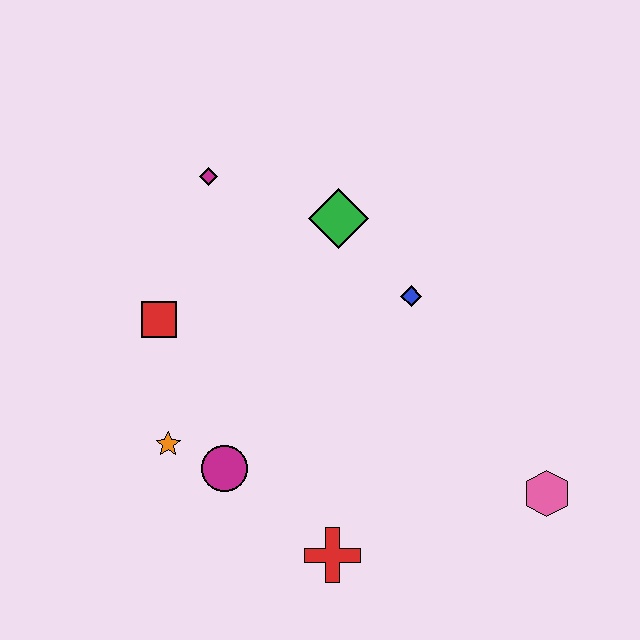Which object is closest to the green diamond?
The blue diamond is closest to the green diamond.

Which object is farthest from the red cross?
The magenta diamond is farthest from the red cross.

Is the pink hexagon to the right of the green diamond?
Yes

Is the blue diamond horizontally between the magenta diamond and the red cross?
No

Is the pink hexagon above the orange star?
No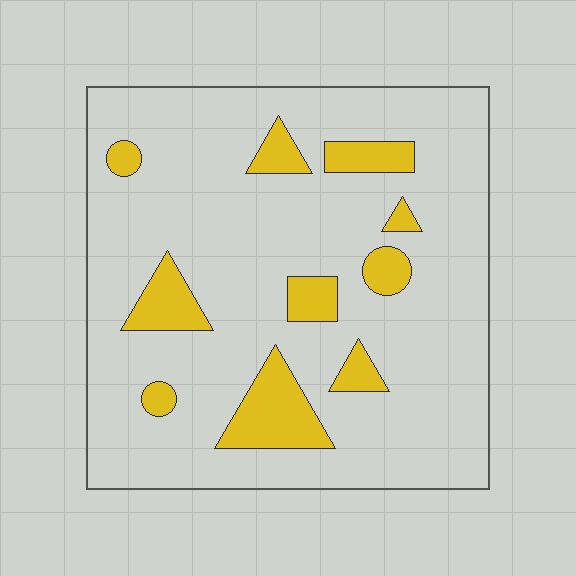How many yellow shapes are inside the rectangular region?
10.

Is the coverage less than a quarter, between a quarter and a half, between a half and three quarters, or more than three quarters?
Less than a quarter.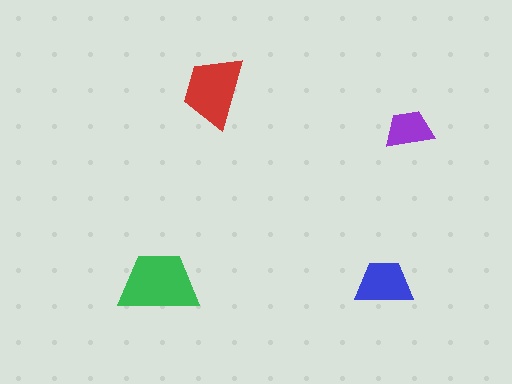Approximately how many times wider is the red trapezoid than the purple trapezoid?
About 1.5 times wider.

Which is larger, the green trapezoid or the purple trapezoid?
The green one.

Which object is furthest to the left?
The green trapezoid is leftmost.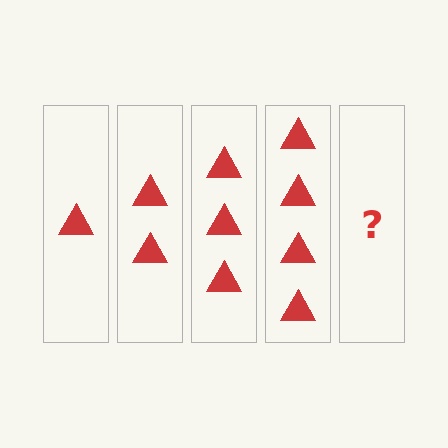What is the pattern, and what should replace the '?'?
The pattern is that each step adds one more triangle. The '?' should be 5 triangles.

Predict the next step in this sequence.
The next step is 5 triangles.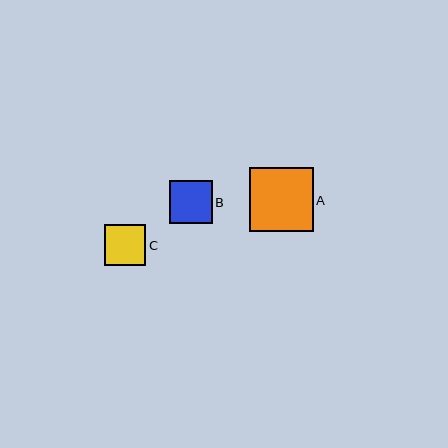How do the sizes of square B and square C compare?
Square B and square C are approximately the same size.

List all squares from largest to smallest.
From largest to smallest: A, B, C.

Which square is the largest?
Square A is the largest with a size of approximately 64 pixels.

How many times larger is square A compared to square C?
Square A is approximately 1.6 times the size of square C.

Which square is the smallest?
Square C is the smallest with a size of approximately 41 pixels.